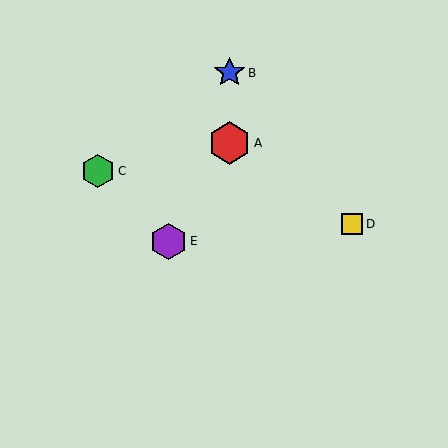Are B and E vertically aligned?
No, B is at x≈230 and E is at x≈168.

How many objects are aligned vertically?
2 objects (A, B) are aligned vertically.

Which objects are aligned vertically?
Objects A, B are aligned vertically.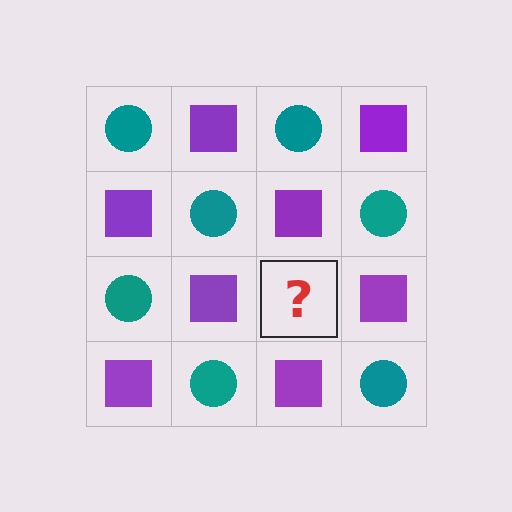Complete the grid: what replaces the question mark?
The question mark should be replaced with a teal circle.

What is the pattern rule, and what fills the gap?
The rule is that it alternates teal circle and purple square in a checkerboard pattern. The gap should be filled with a teal circle.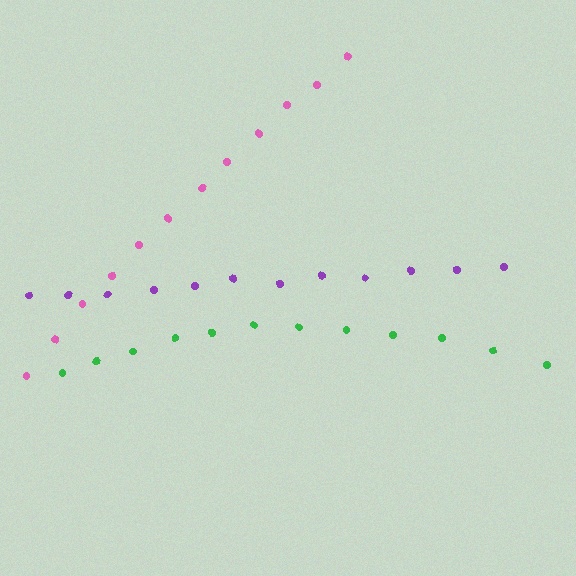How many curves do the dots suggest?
There are 3 distinct paths.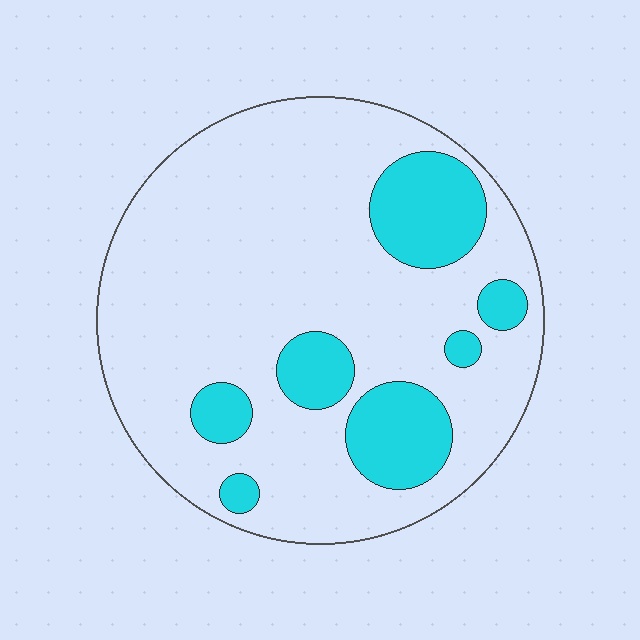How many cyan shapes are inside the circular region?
7.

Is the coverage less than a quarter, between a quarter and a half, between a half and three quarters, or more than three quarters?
Less than a quarter.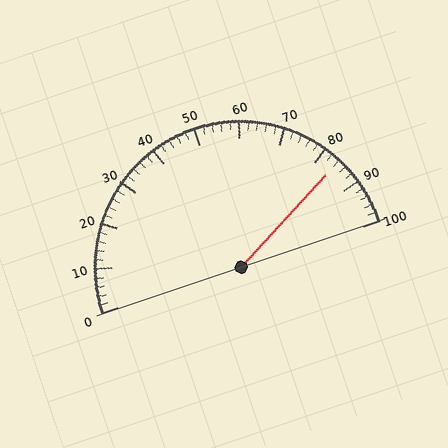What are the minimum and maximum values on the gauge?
The gauge ranges from 0 to 100.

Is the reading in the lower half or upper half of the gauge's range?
The reading is in the upper half of the range (0 to 100).